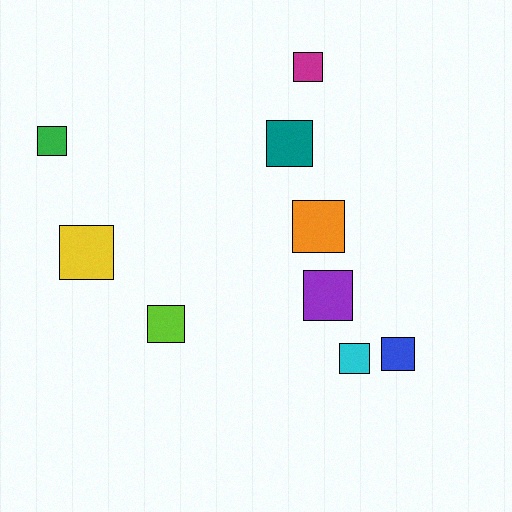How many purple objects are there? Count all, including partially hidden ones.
There is 1 purple object.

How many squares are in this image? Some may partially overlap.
There are 9 squares.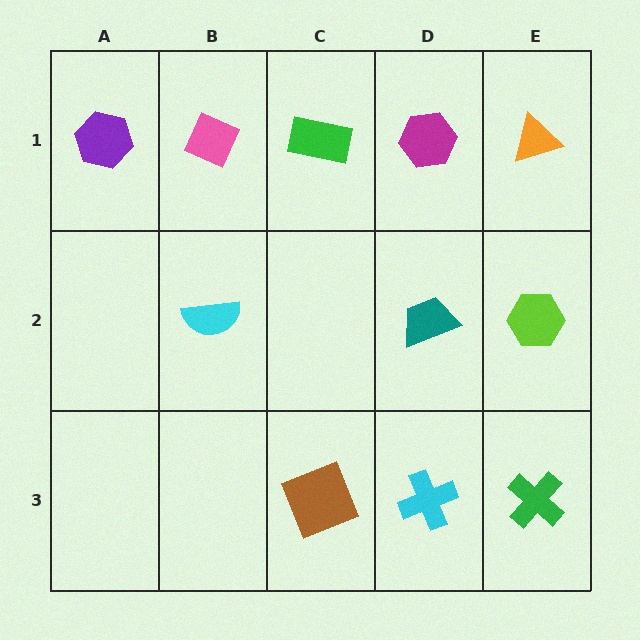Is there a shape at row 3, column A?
No, that cell is empty.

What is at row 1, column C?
A green rectangle.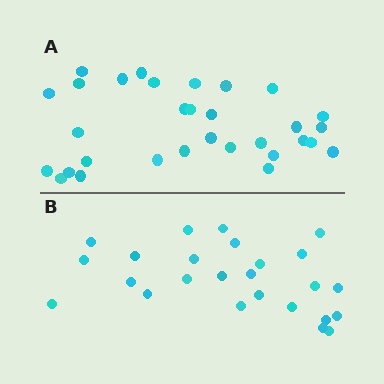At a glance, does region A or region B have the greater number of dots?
Region A (the top region) has more dots.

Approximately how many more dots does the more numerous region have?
Region A has about 6 more dots than region B.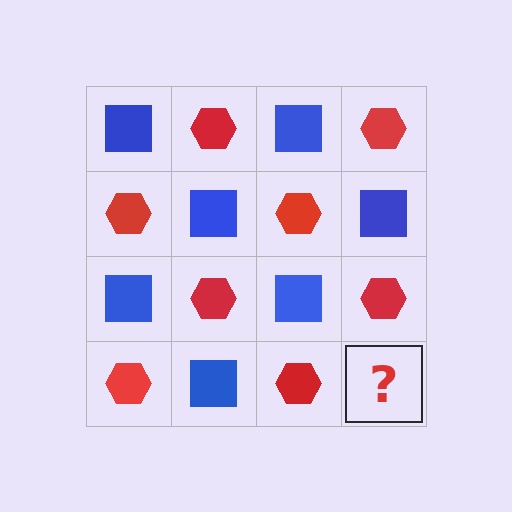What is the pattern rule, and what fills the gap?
The rule is that it alternates blue square and red hexagon in a checkerboard pattern. The gap should be filled with a blue square.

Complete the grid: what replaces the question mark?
The question mark should be replaced with a blue square.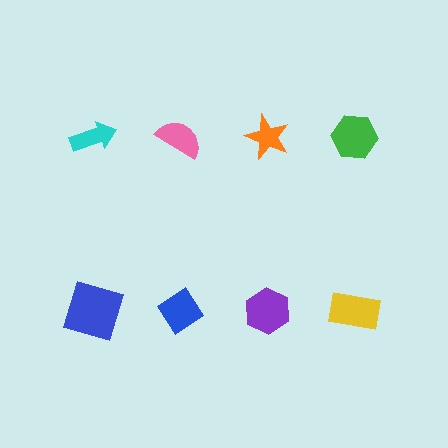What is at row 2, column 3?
A purple hexagon.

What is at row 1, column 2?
A pink semicircle.